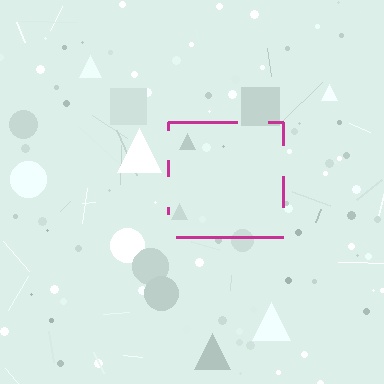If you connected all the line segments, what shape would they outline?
They would outline a square.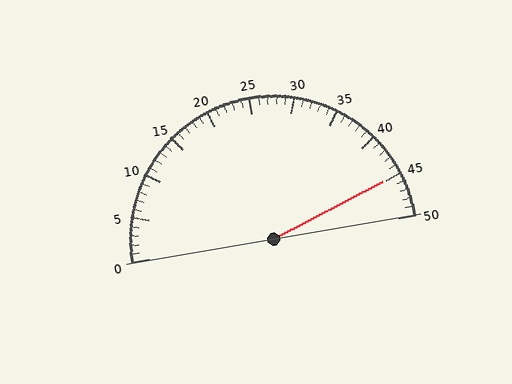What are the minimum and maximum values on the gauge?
The gauge ranges from 0 to 50.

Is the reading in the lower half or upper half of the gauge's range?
The reading is in the upper half of the range (0 to 50).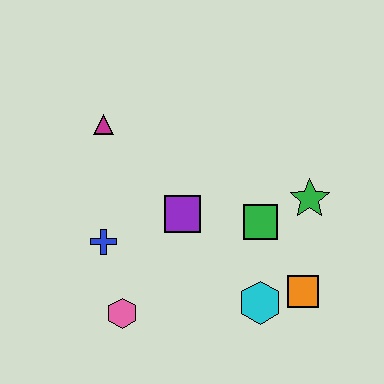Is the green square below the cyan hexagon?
No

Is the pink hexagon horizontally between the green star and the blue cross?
Yes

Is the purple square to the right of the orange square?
No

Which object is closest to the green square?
The green star is closest to the green square.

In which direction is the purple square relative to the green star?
The purple square is to the left of the green star.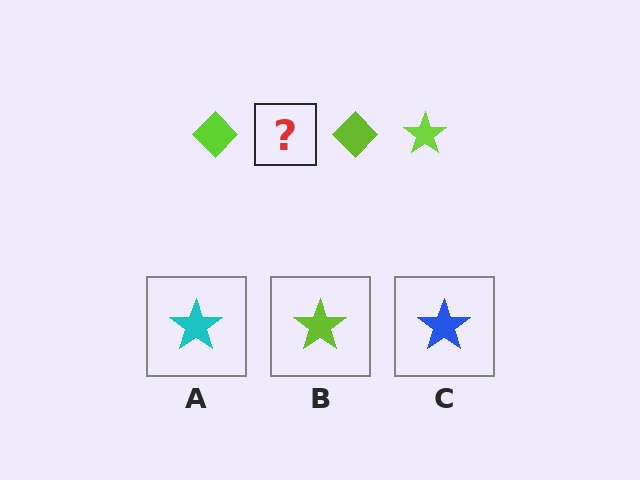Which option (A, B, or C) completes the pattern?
B.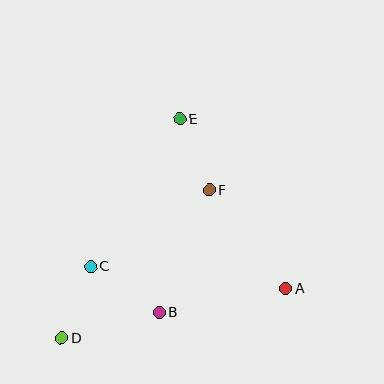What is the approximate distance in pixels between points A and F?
The distance between A and F is approximately 125 pixels.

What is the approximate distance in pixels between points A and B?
The distance between A and B is approximately 129 pixels.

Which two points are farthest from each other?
Points D and E are farthest from each other.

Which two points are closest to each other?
Points C and D are closest to each other.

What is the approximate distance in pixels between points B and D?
The distance between B and D is approximately 101 pixels.